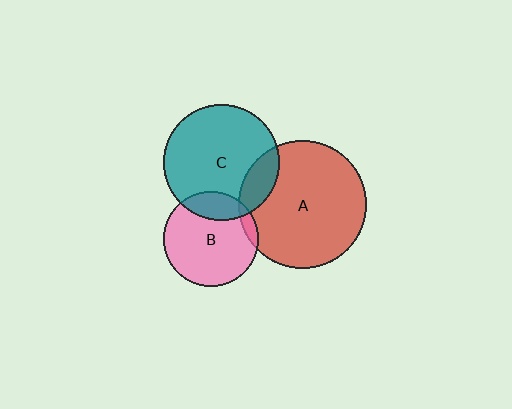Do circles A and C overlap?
Yes.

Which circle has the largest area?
Circle A (red).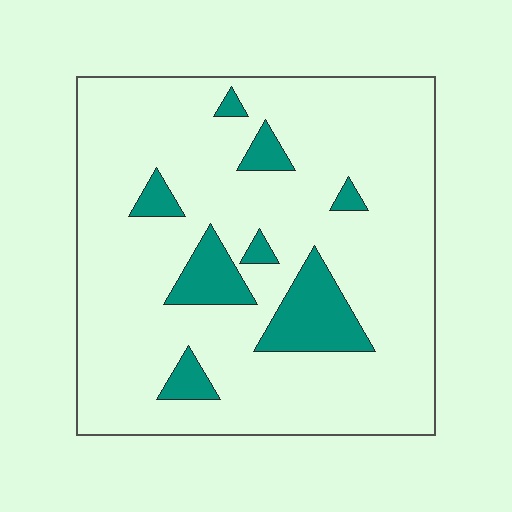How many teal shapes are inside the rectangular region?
8.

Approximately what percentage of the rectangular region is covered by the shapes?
Approximately 15%.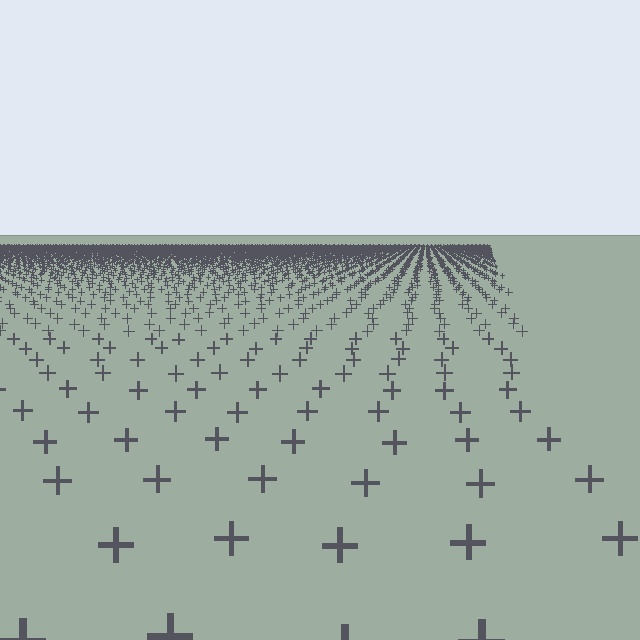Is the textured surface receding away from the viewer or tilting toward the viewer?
The surface is receding away from the viewer. Texture elements get smaller and denser toward the top.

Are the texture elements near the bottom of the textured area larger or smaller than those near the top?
Larger. Near the bottom, elements are closer to the viewer and appear at a bigger on-screen size.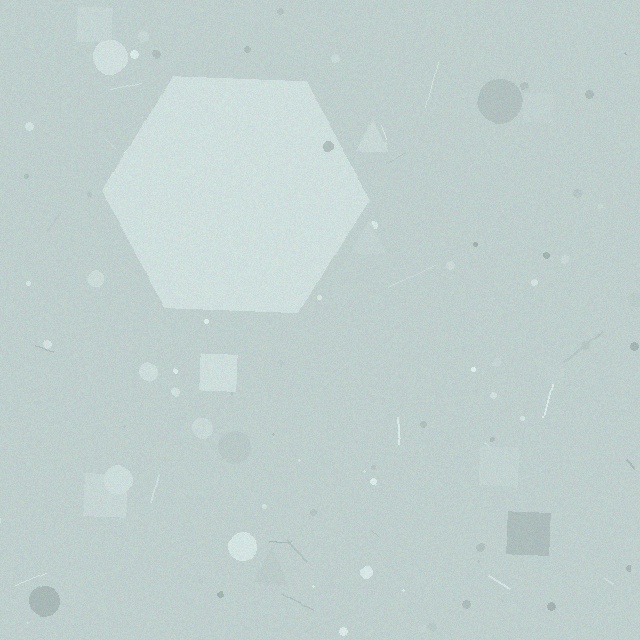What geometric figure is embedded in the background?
A hexagon is embedded in the background.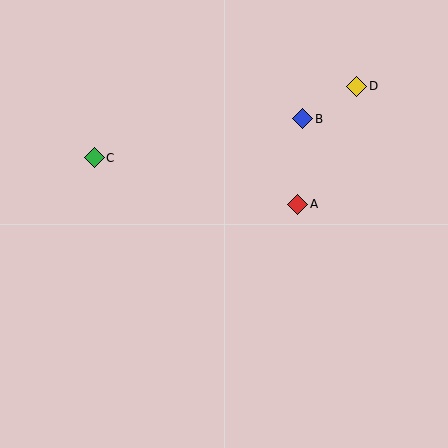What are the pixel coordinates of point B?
Point B is at (303, 119).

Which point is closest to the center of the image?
Point A at (298, 204) is closest to the center.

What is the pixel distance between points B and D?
The distance between B and D is 63 pixels.